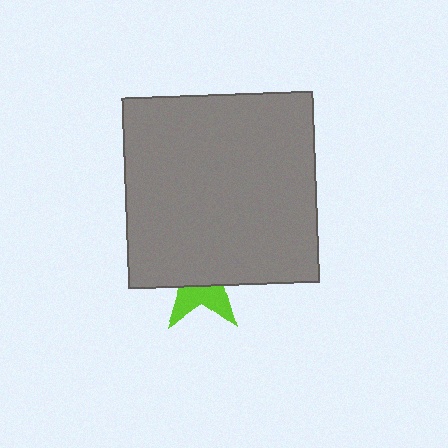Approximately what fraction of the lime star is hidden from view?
Roughly 62% of the lime star is hidden behind the gray square.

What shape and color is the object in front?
The object in front is a gray square.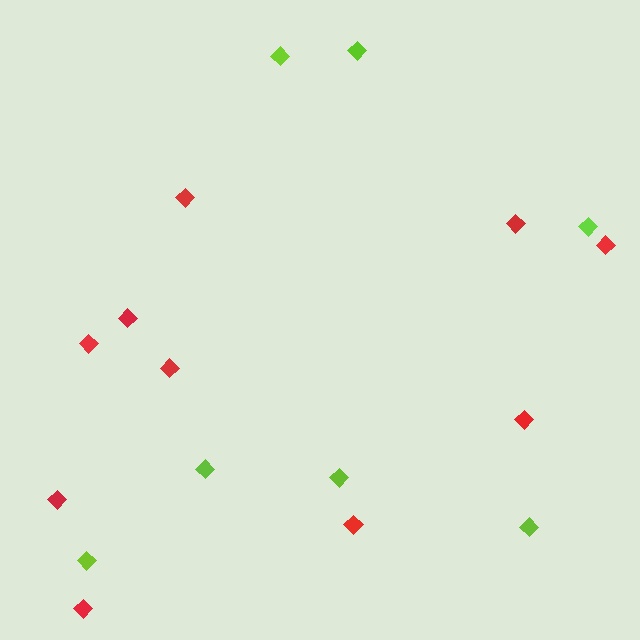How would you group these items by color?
There are 2 groups: one group of red diamonds (10) and one group of lime diamonds (7).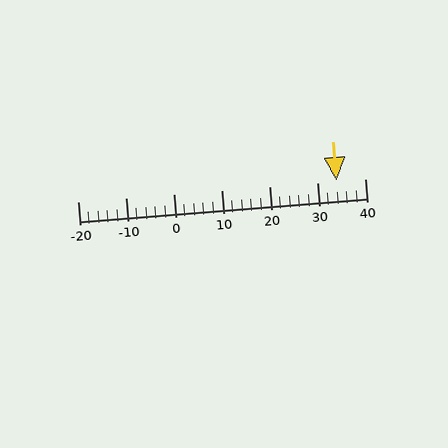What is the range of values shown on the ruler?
The ruler shows values from -20 to 40.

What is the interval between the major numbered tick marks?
The major tick marks are spaced 10 units apart.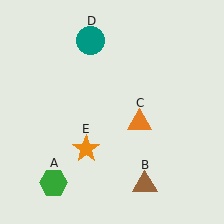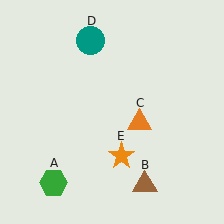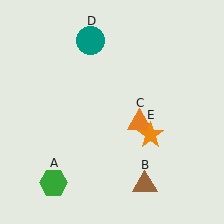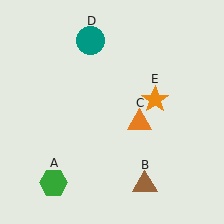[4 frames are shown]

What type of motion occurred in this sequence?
The orange star (object E) rotated counterclockwise around the center of the scene.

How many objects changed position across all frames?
1 object changed position: orange star (object E).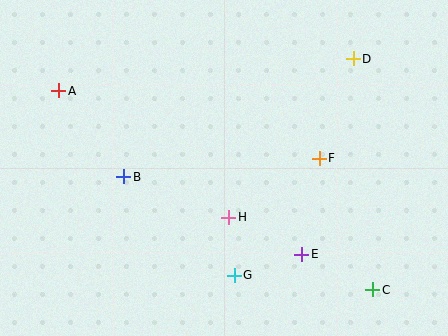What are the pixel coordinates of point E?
Point E is at (302, 254).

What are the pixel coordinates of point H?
Point H is at (229, 217).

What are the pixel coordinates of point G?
Point G is at (234, 275).